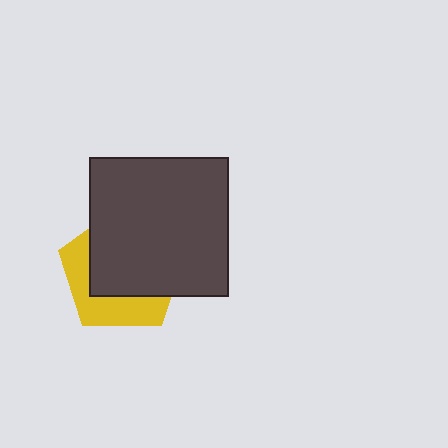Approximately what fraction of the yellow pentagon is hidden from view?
Roughly 63% of the yellow pentagon is hidden behind the dark gray square.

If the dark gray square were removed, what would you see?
You would see the complete yellow pentagon.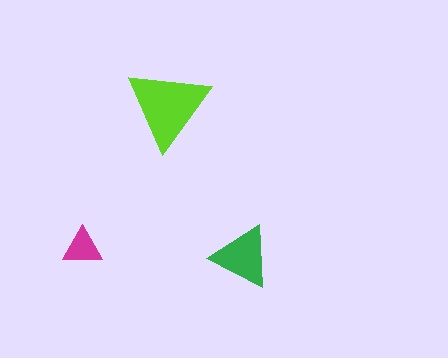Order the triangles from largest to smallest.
the lime one, the green one, the magenta one.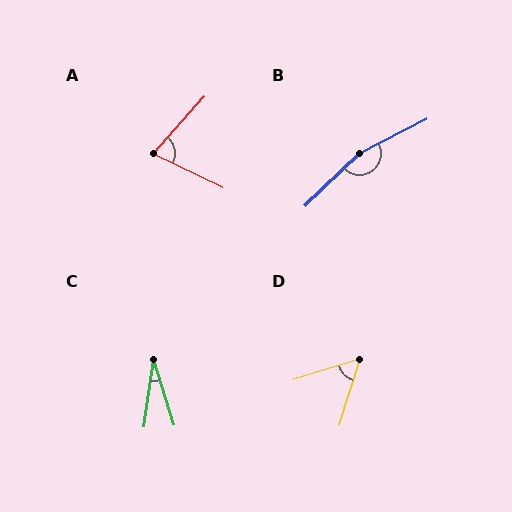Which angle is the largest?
B, at approximately 163 degrees.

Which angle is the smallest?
C, at approximately 25 degrees.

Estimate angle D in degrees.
Approximately 55 degrees.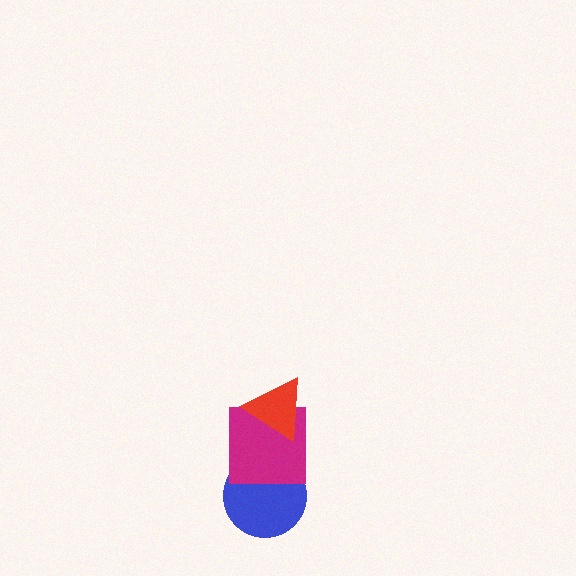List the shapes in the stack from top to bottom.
From top to bottom: the red triangle, the magenta square, the blue circle.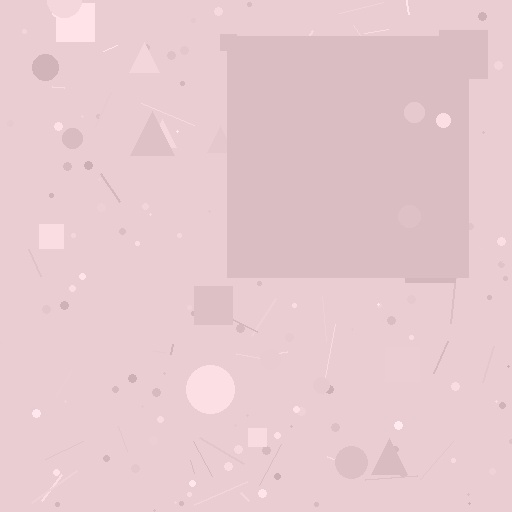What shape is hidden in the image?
A square is hidden in the image.